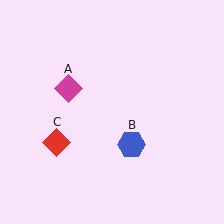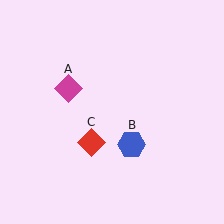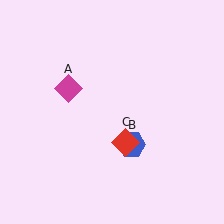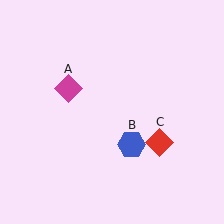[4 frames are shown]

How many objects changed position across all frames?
1 object changed position: red diamond (object C).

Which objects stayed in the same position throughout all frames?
Magenta diamond (object A) and blue hexagon (object B) remained stationary.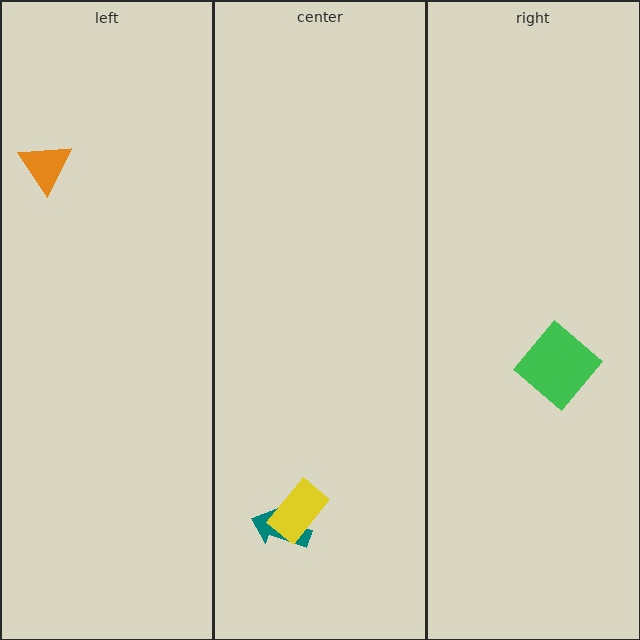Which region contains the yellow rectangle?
The center region.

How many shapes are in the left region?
1.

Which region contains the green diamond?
The right region.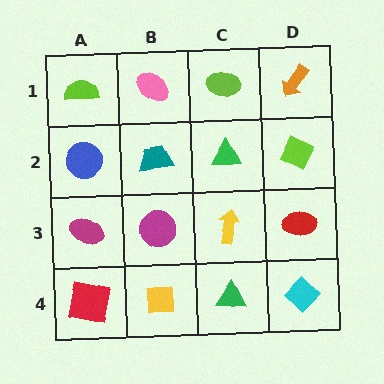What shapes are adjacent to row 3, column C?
A green triangle (row 2, column C), a green triangle (row 4, column C), a magenta circle (row 3, column B), a red ellipse (row 3, column D).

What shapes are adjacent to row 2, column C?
A lime ellipse (row 1, column C), a yellow arrow (row 3, column C), a teal trapezoid (row 2, column B), a lime diamond (row 2, column D).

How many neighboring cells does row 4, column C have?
3.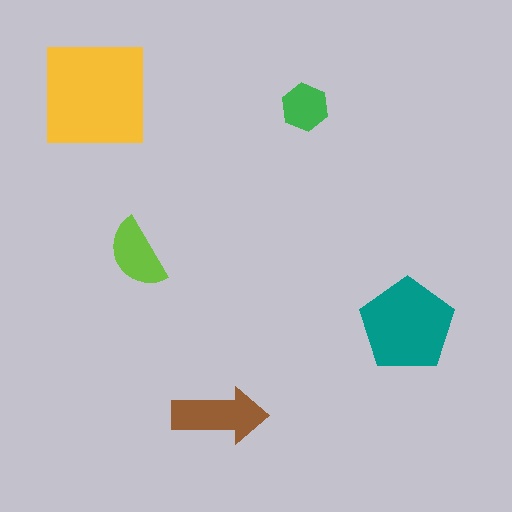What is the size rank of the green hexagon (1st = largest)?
5th.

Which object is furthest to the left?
The yellow square is leftmost.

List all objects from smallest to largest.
The green hexagon, the lime semicircle, the brown arrow, the teal pentagon, the yellow square.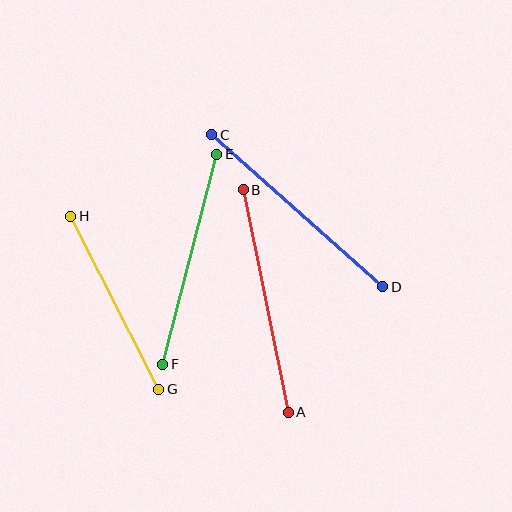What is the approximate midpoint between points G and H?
The midpoint is at approximately (115, 303) pixels.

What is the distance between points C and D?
The distance is approximately 229 pixels.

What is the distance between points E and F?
The distance is approximately 217 pixels.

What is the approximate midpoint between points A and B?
The midpoint is at approximately (266, 301) pixels.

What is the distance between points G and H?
The distance is approximately 194 pixels.